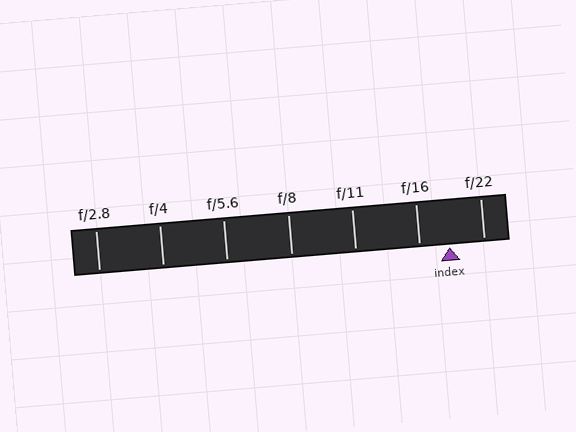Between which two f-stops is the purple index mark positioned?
The index mark is between f/16 and f/22.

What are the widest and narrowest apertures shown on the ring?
The widest aperture shown is f/2.8 and the narrowest is f/22.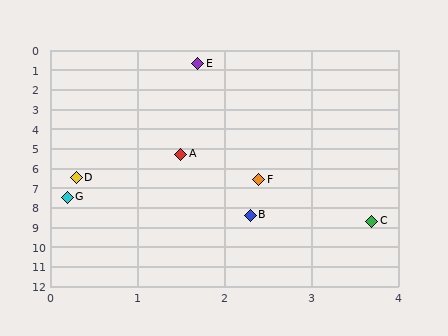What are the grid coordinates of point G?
Point G is at approximately (0.2, 7.5).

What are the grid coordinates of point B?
Point B is at approximately (2.3, 8.4).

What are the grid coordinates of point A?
Point A is at approximately (1.5, 5.3).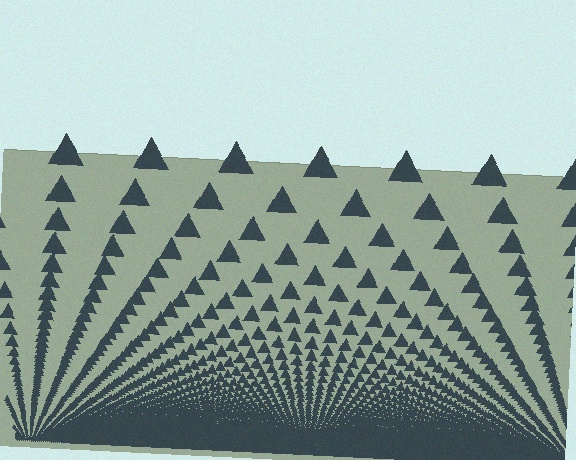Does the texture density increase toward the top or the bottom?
Density increases toward the bottom.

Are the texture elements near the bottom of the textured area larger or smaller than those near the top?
Smaller. The gradient is inverted — elements near the bottom are smaller and denser.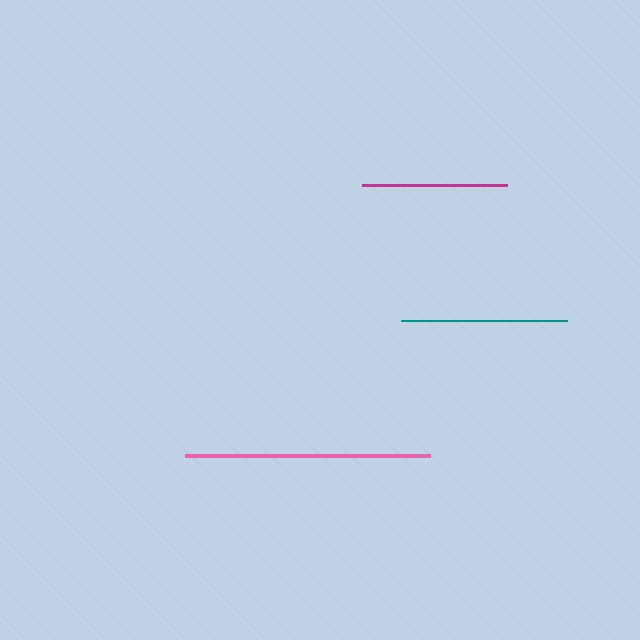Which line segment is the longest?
The pink line is the longest at approximately 245 pixels.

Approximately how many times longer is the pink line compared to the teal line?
The pink line is approximately 1.5 times the length of the teal line.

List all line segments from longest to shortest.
From longest to shortest: pink, teal, magenta.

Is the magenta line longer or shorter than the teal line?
The teal line is longer than the magenta line.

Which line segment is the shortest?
The magenta line is the shortest at approximately 145 pixels.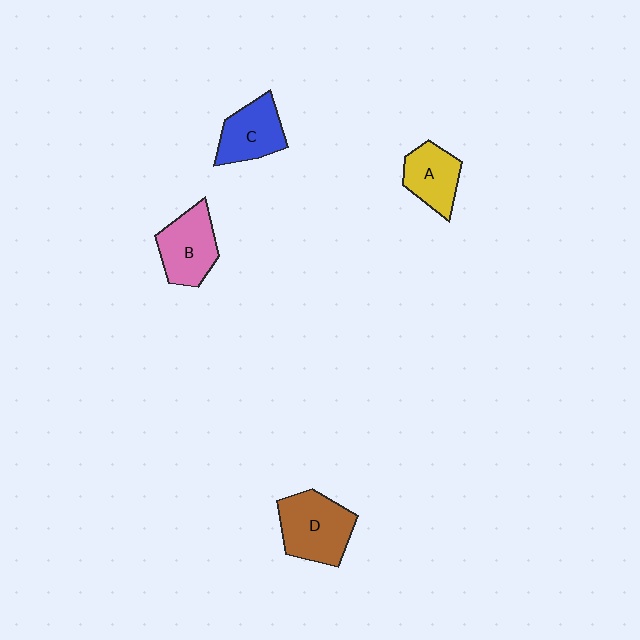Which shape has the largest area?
Shape D (brown).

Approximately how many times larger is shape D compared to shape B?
Approximately 1.2 times.